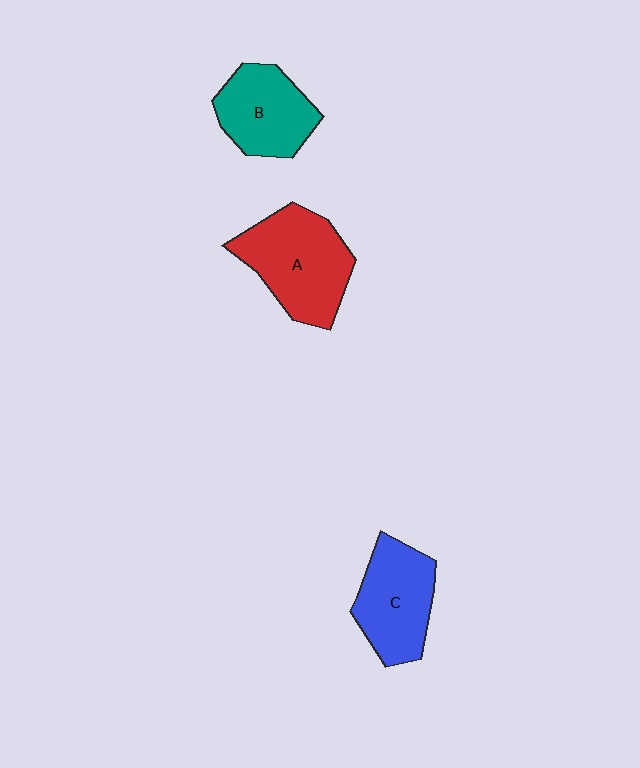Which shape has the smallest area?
Shape B (teal).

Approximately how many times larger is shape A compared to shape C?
Approximately 1.2 times.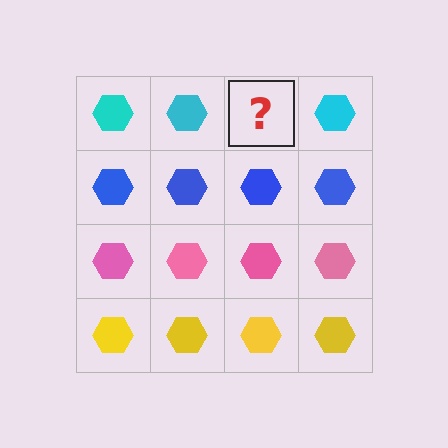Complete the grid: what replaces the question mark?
The question mark should be replaced with a cyan hexagon.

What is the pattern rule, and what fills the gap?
The rule is that each row has a consistent color. The gap should be filled with a cyan hexagon.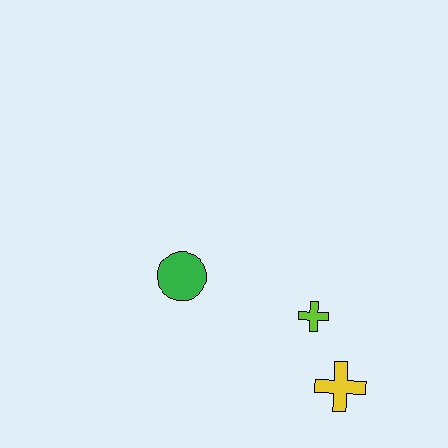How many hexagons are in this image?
There are no hexagons.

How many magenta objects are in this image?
There are no magenta objects.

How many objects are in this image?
There are 3 objects.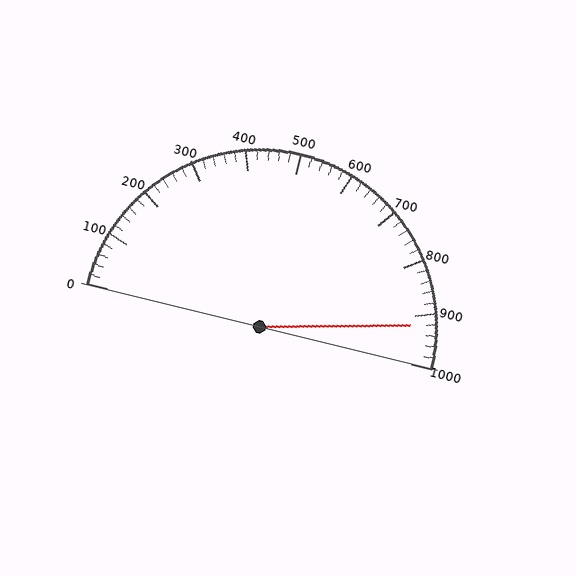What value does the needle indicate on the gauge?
The needle indicates approximately 920.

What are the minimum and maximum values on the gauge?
The gauge ranges from 0 to 1000.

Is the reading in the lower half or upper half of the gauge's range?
The reading is in the upper half of the range (0 to 1000).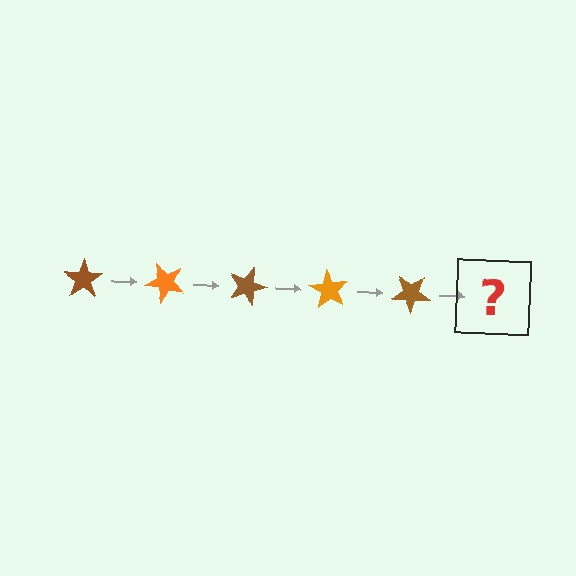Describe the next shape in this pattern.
It should be an orange star, rotated 225 degrees from the start.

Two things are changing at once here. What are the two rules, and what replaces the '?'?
The two rules are that it rotates 45 degrees each step and the color cycles through brown and orange. The '?' should be an orange star, rotated 225 degrees from the start.